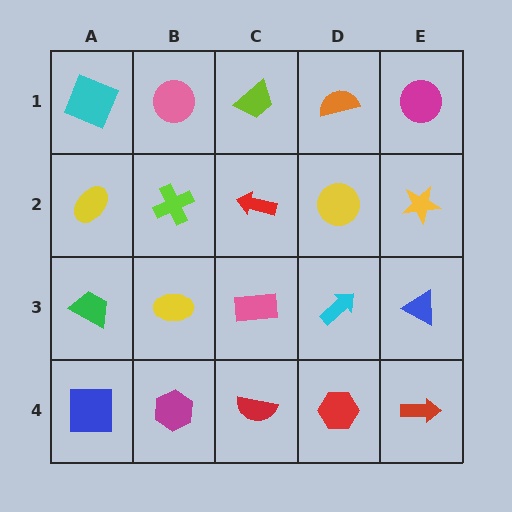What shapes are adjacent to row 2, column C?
A lime trapezoid (row 1, column C), a pink rectangle (row 3, column C), a lime cross (row 2, column B), a yellow circle (row 2, column D).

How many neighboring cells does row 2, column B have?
4.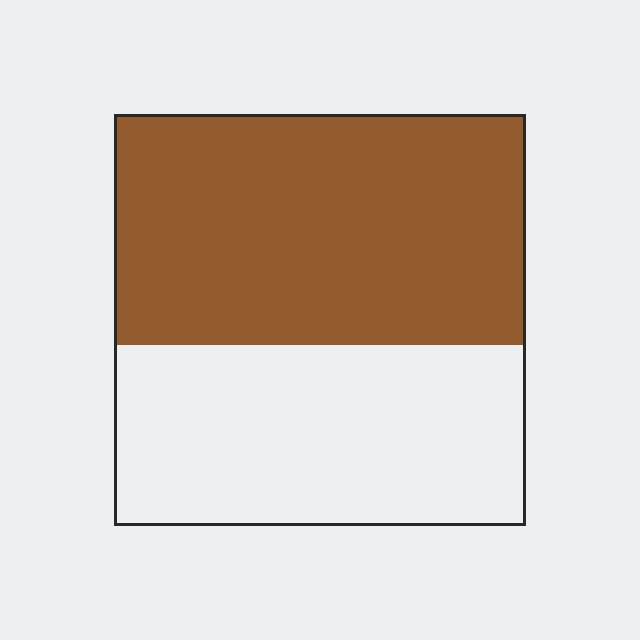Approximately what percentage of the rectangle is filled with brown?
Approximately 55%.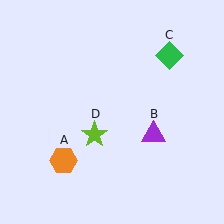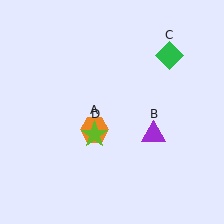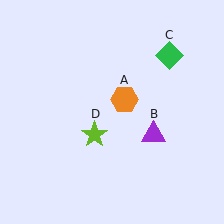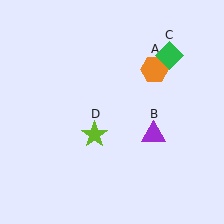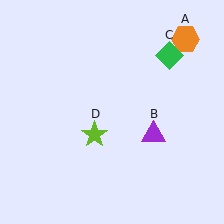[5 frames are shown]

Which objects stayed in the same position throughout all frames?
Purple triangle (object B) and green diamond (object C) and lime star (object D) remained stationary.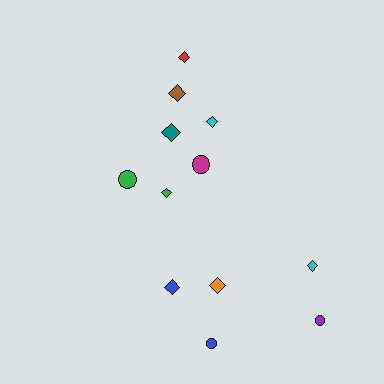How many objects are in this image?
There are 12 objects.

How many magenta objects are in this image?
There is 1 magenta object.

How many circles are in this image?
There are 4 circles.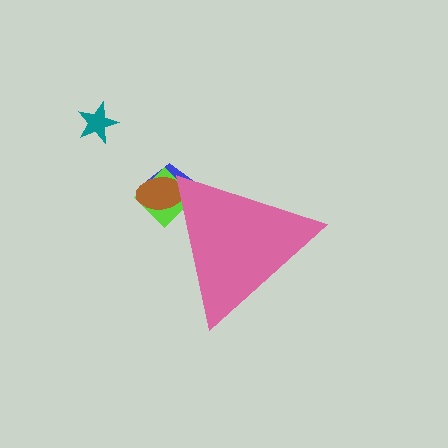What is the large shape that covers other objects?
A pink triangle.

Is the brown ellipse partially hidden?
Yes, the brown ellipse is partially hidden behind the pink triangle.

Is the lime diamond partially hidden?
Yes, the lime diamond is partially hidden behind the pink triangle.